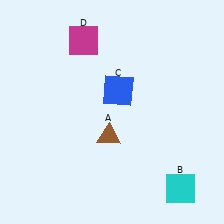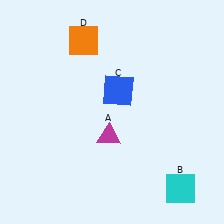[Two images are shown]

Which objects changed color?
A changed from brown to magenta. D changed from magenta to orange.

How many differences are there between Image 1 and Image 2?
There are 2 differences between the two images.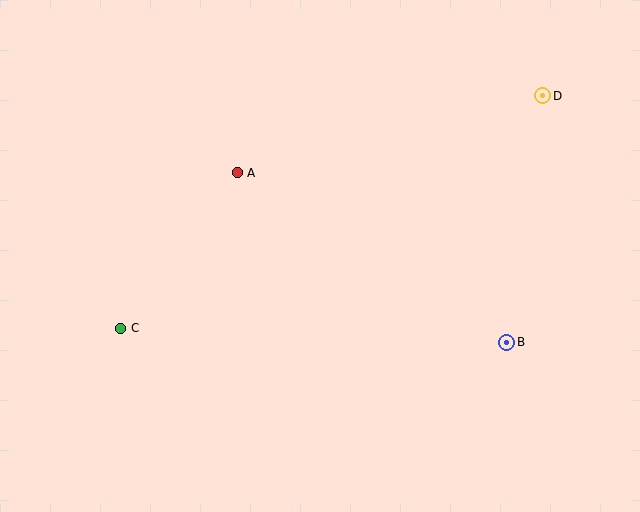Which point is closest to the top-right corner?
Point D is closest to the top-right corner.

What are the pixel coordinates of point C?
Point C is at (121, 328).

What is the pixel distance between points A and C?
The distance between A and C is 195 pixels.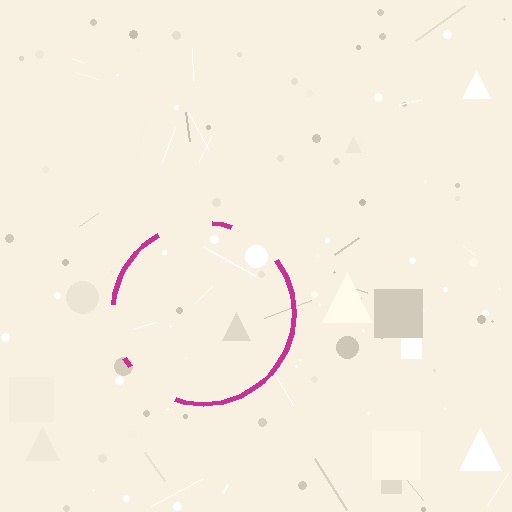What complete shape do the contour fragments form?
The contour fragments form a circle.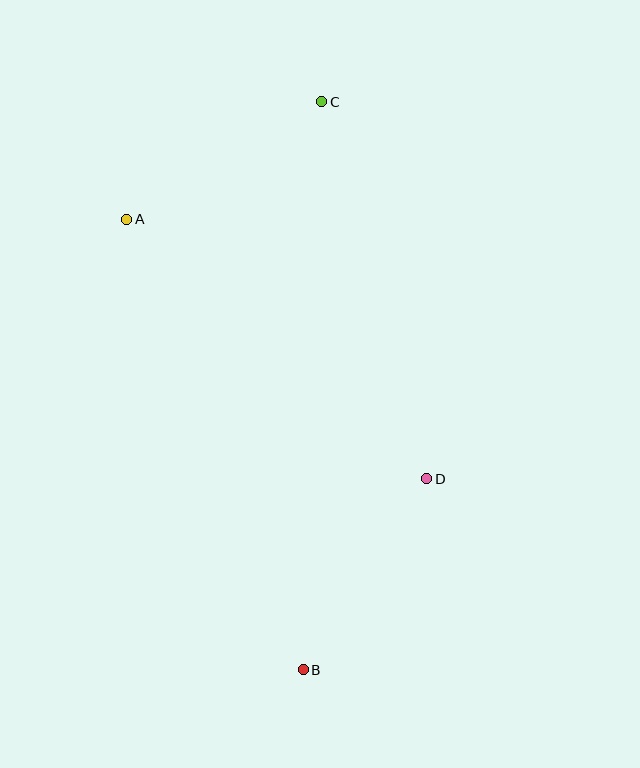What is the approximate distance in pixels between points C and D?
The distance between C and D is approximately 392 pixels.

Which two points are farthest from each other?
Points B and C are farthest from each other.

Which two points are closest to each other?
Points B and D are closest to each other.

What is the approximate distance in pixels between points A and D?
The distance between A and D is approximately 397 pixels.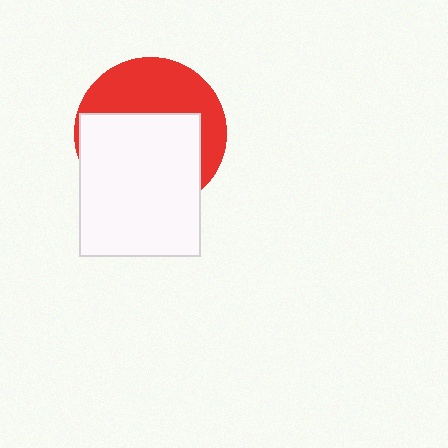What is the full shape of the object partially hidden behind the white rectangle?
The partially hidden object is a red circle.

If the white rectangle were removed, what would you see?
You would see the complete red circle.